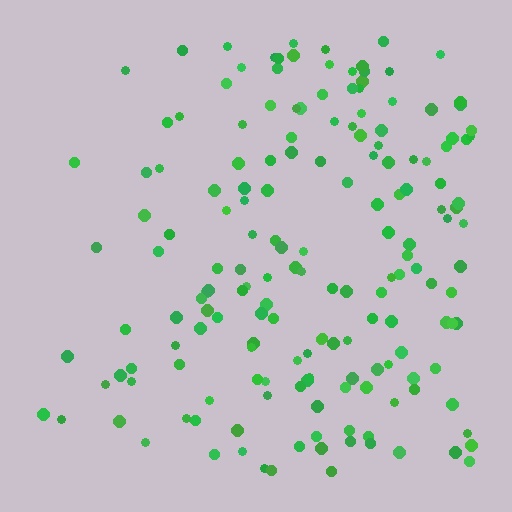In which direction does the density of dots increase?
From left to right, with the right side densest.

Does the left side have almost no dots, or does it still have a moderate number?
Still a moderate number, just noticeably fewer than the right.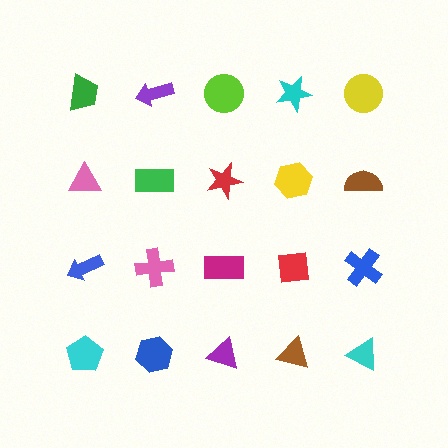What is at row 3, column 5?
A blue cross.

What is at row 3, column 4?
A red square.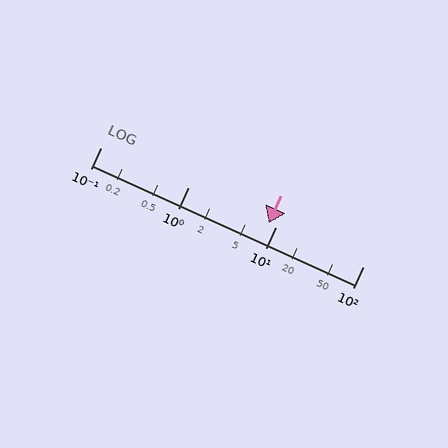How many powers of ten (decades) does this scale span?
The scale spans 3 decades, from 0.1 to 100.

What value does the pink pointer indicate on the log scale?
The pointer indicates approximately 8.3.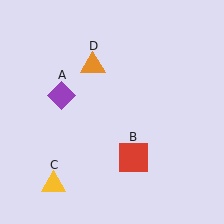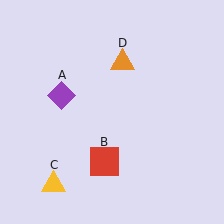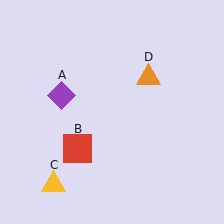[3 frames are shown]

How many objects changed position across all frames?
2 objects changed position: red square (object B), orange triangle (object D).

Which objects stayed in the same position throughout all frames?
Purple diamond (object A) and yellow triangle (object C) remained stationary.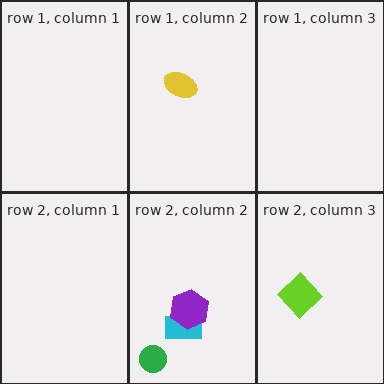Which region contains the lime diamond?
The row 2, column 3 region.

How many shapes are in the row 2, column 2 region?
3.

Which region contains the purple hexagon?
The row 2, column 2 region.